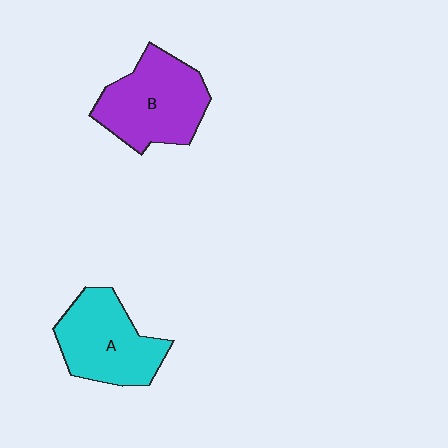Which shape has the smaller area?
Shape A (cyan).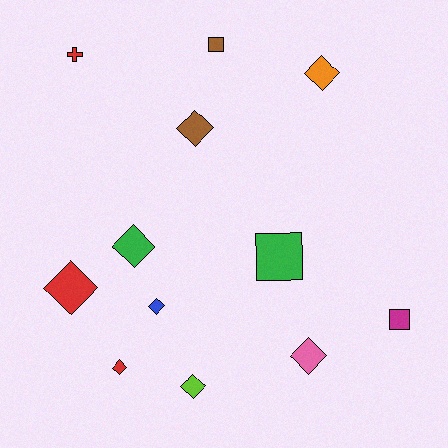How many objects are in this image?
There are 12 objects.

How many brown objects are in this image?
There are 2 brown objects.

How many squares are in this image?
There are 3 squares.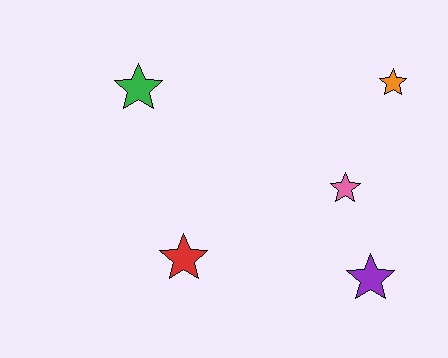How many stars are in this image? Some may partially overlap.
There are 5 stars.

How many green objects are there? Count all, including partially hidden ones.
There is 1 green object.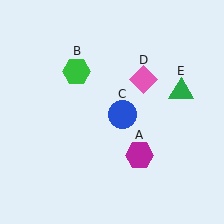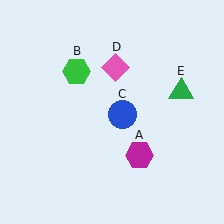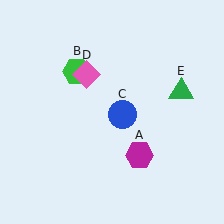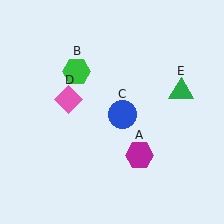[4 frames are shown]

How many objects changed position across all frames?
1 object changed position: pink diamond (object D).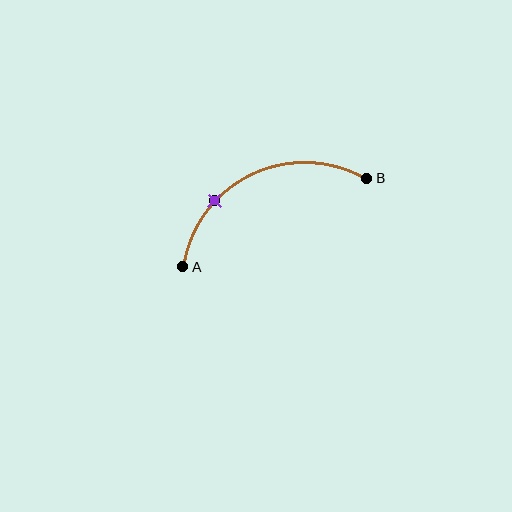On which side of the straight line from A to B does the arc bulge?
The arc bulges above the straight line connecting A and B.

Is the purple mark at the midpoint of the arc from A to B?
No. The purple mark lies on the arc but is closer to endpoint A. The arc midpoint would be at the point on the curve equidistant along the arc from both A and B.